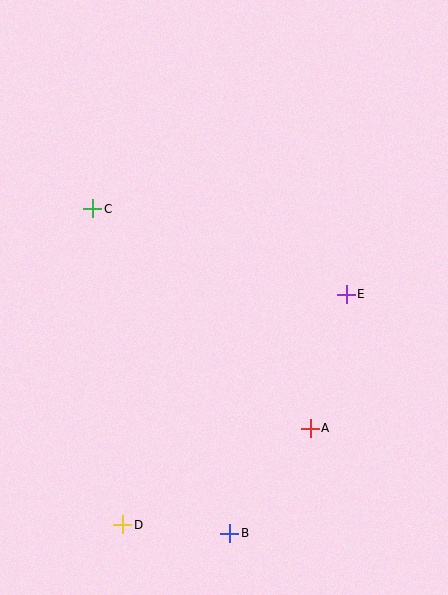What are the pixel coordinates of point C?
Point C is at (93, 209).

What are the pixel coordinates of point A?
Point A is at (310, 428).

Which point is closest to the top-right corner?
Point E is closest to the top-right corner.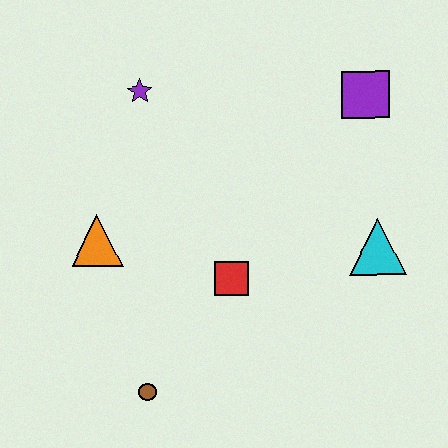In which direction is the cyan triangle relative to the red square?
The cyan triangle is to the right of the red square.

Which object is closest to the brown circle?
The red square is closest to the brown circle.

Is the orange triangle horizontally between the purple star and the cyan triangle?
No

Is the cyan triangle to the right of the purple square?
Yes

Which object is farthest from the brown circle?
The purple square is farthest from the brown circle.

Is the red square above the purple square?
No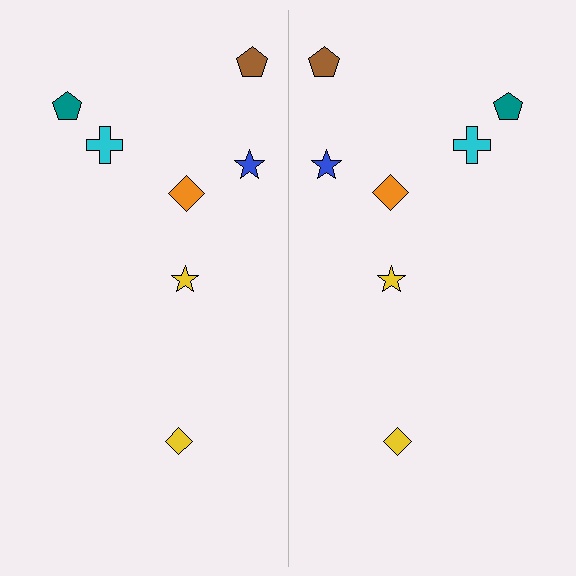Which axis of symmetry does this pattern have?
The pattern has a vertical axis of symmetry running through the center of the image.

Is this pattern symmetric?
Yes, this pattern has bilateral (reflection) symmetry.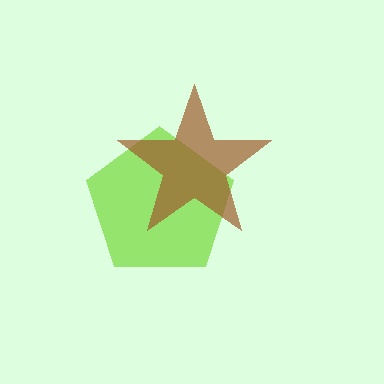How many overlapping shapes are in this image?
There are 2 overlapping shapes in the image.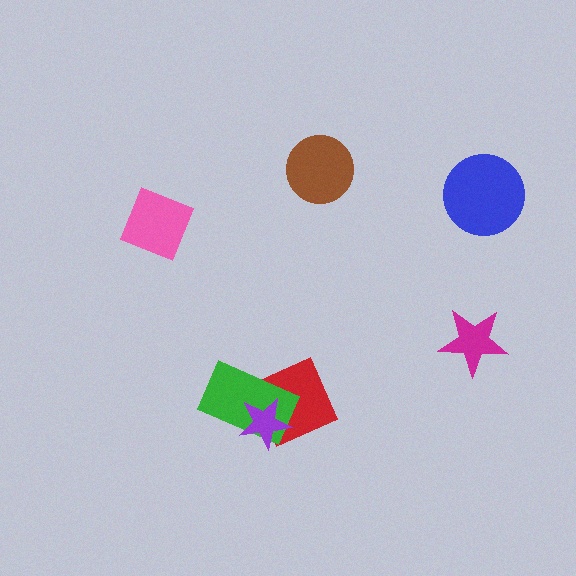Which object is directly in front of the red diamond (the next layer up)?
The green rectangle is directly in front of the red diamond.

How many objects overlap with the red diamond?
2 objects overlap with the red diamond.